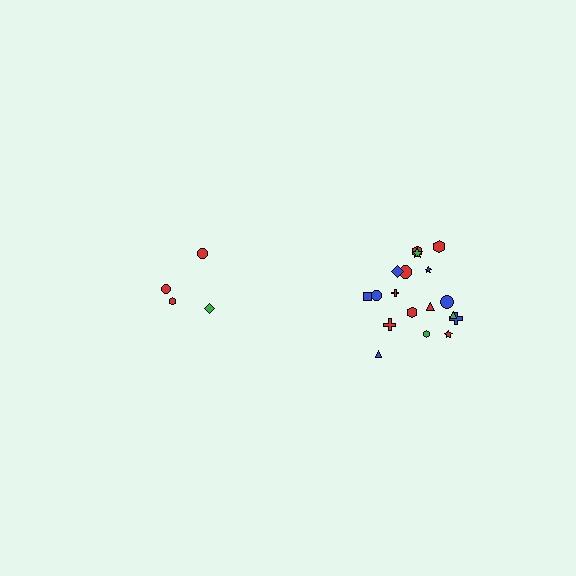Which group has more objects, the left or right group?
The right group.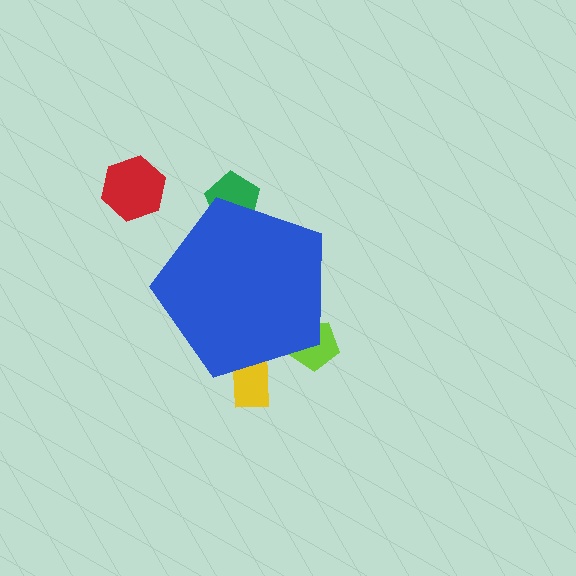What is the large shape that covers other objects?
A blue pentagon.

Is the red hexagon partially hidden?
No, the red hexagon is fully visible.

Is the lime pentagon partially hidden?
Yes, the lime pentagon is partially hidden behind the blue pentagon.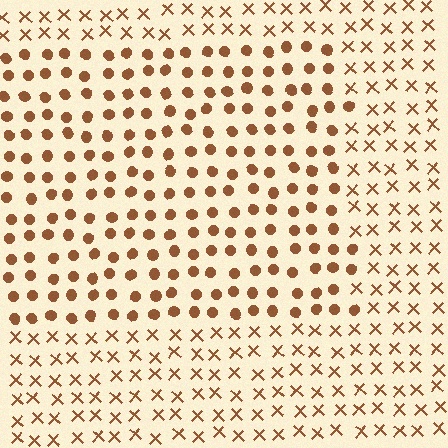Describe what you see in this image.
The image is filled with small brown elements arranged in a uniform grid. A rectangle-shaped region contains circles, while the surrounding area contains X marks. The boundary is defined purely by the change in element shape.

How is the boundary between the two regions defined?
The boundary is defined by a change in element shape: circles inside vs. X marks outside. All elements share the same color and spacing.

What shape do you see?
I see a rectangle.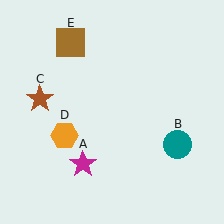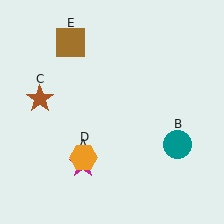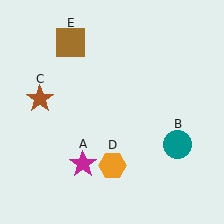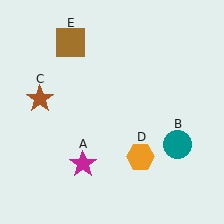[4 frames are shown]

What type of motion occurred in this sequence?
The orange hexagon (object D) rotated counterclockwise around the center of the scene.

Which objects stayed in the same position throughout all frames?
Magenta star (object A) and teal circle (object B) and brown star (object C) and brown square (object E) remained stationary.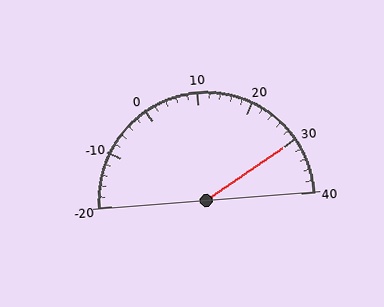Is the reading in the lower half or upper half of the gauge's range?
The reading is in the upper half of the range (-20 to 40).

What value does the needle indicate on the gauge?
The needle indicates approximately 30.